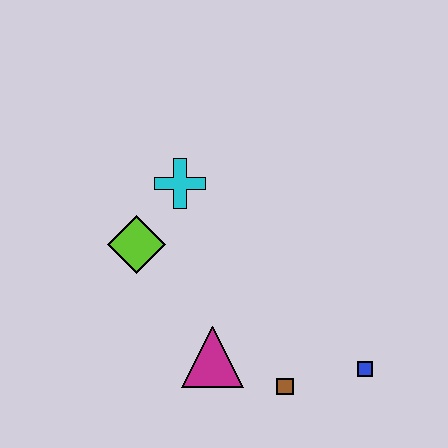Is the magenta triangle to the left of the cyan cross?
No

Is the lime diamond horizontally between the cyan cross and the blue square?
No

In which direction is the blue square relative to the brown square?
The blue square is to the right of the brown square.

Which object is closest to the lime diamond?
The cyan cross is closest to the lime diamond.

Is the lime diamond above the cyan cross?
No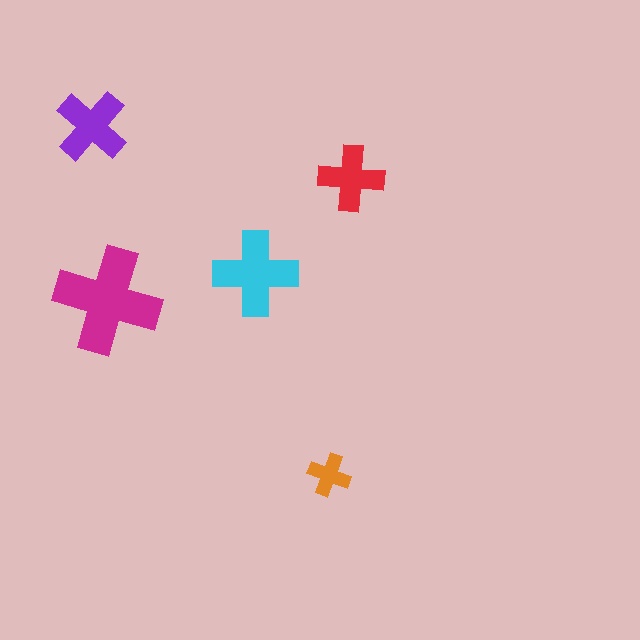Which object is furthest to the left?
The purple cross is leftmost.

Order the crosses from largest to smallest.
the magenta one, the cyan one, the purple one, the red one, the orange one.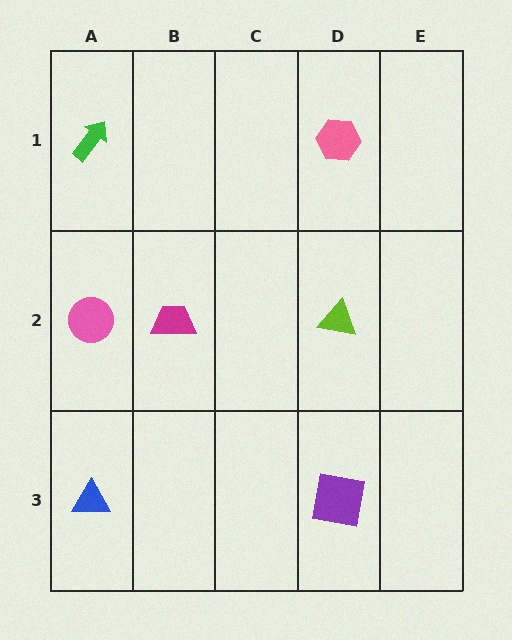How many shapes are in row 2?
3 shapes.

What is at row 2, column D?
A lime triangle.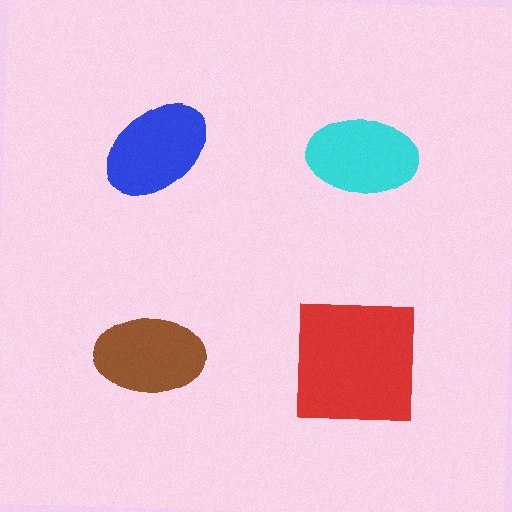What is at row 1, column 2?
A cyan ellipse.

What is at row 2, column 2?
A red square.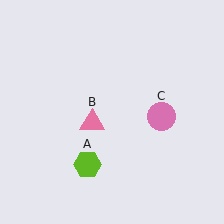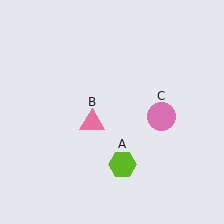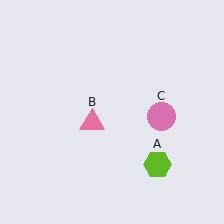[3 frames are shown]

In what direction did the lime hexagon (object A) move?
The lime hexagon (object A) moved right.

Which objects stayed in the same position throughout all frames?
Pink triangle (object B) and pink circle (object C) remained stationary.